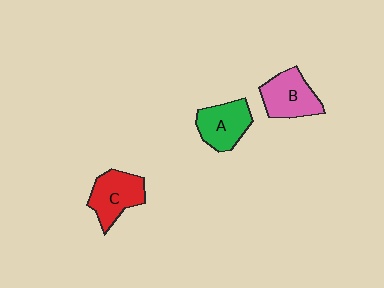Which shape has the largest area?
Shape B (pink).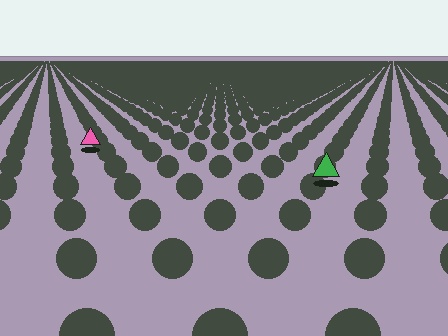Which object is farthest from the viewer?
The pink triangle is farthest from the viewer. It appears smaller and the ground texture around it is denser.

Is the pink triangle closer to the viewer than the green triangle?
No. The green triangle is closer — you can tell from the texture gradient: the ground texture is coarser near it.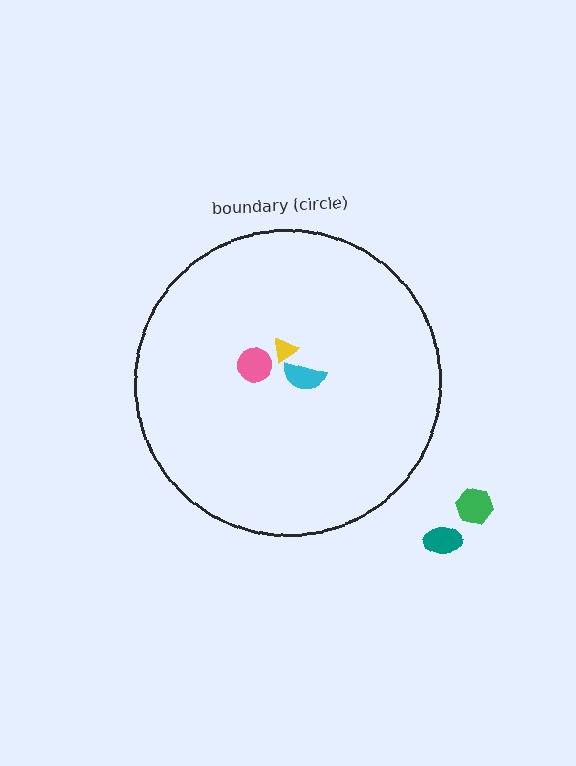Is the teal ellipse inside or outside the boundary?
Outside.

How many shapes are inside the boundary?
3 inside, 2 outside.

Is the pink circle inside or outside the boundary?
Inside.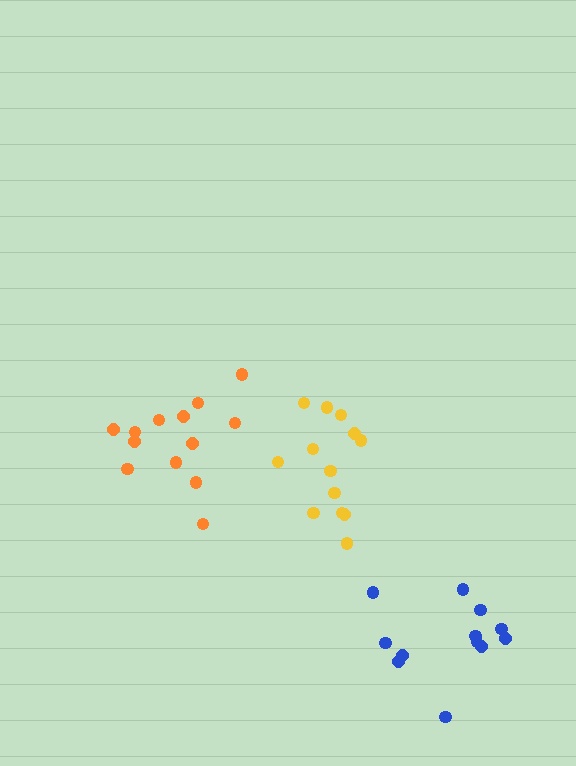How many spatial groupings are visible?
There are 3 spatial groupings.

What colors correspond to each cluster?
The clusters are colored: yellow, blue, orange.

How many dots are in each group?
Group 1: 13 dots, Group 2: 12 dots, Group 3: 13 dots (38 total).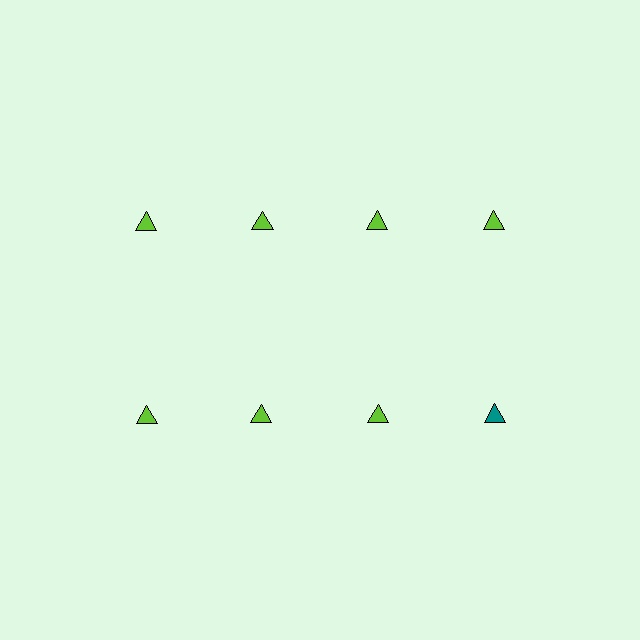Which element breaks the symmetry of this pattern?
The teal triangle in the second row, second from right column breaks the symmetry. All other shapes are lime triangles.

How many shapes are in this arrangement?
There are 8 shapes arranged in a grid pattern.